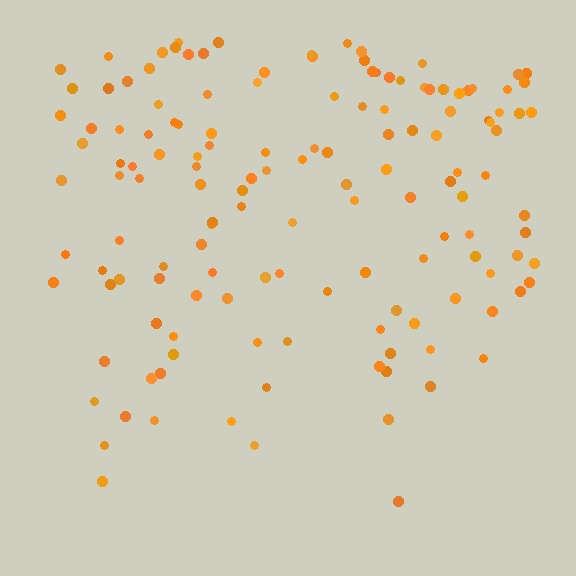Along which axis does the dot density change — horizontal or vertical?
Vertical.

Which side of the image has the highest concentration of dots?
The top.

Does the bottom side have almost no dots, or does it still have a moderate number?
Still a moderate number, just noticeably fewer than the top.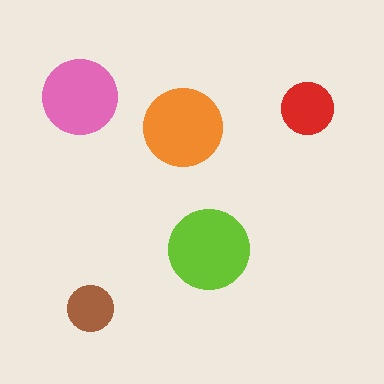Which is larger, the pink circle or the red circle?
The pink one.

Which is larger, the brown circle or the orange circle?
The orange one.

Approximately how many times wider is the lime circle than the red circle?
About 1.5 times wider.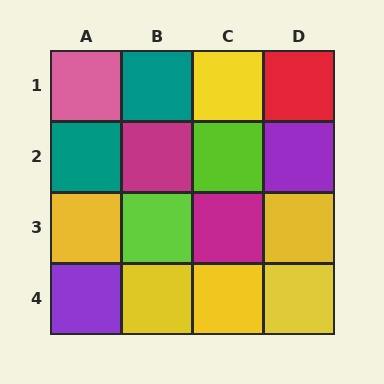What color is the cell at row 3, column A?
Yellow.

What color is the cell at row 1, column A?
Pink.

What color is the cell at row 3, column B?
Lime.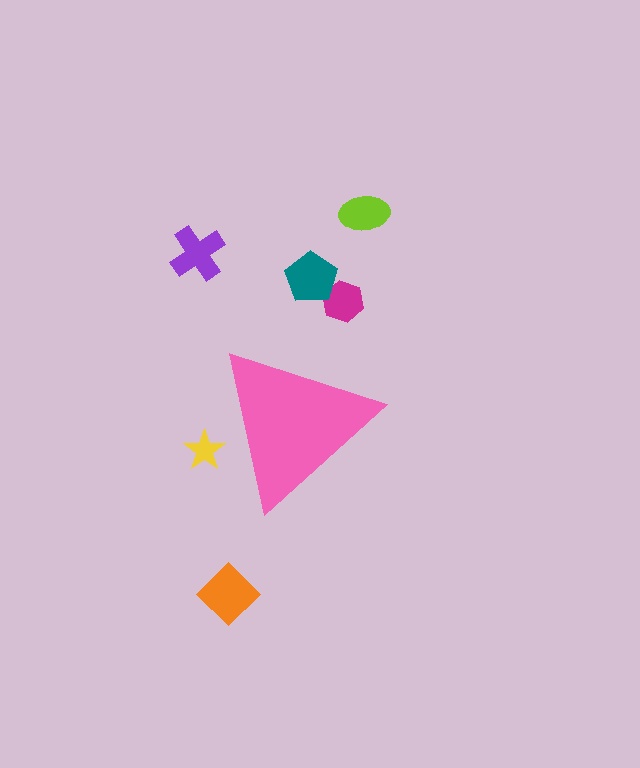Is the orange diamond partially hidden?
No, the orange diamond is fully visible.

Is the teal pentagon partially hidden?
No, the teal pentagon is fully visible.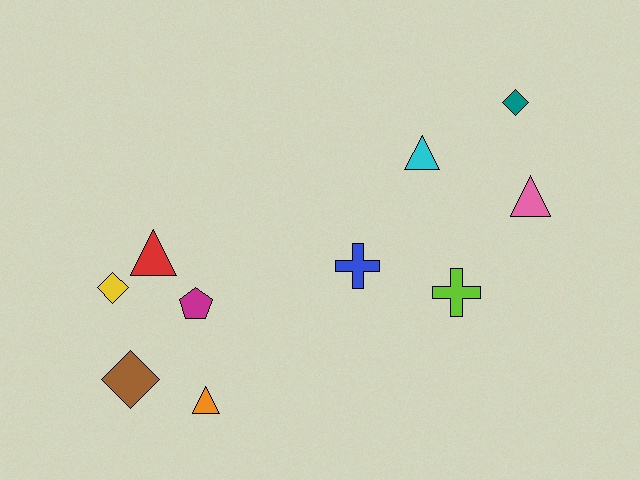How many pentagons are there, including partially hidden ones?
There is 1 pentagon.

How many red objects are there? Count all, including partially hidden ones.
There is 1 red object.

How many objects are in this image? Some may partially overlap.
There are 10 objects.